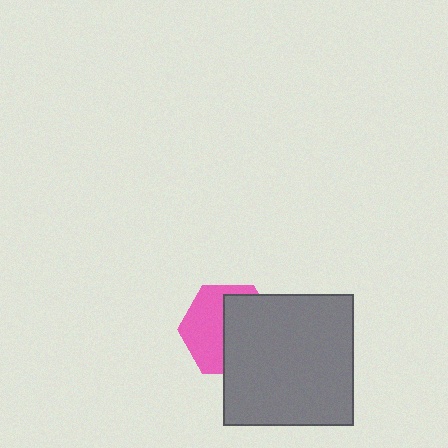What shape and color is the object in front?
The object in front is a gray square.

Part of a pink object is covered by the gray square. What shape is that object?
It is a hexagon.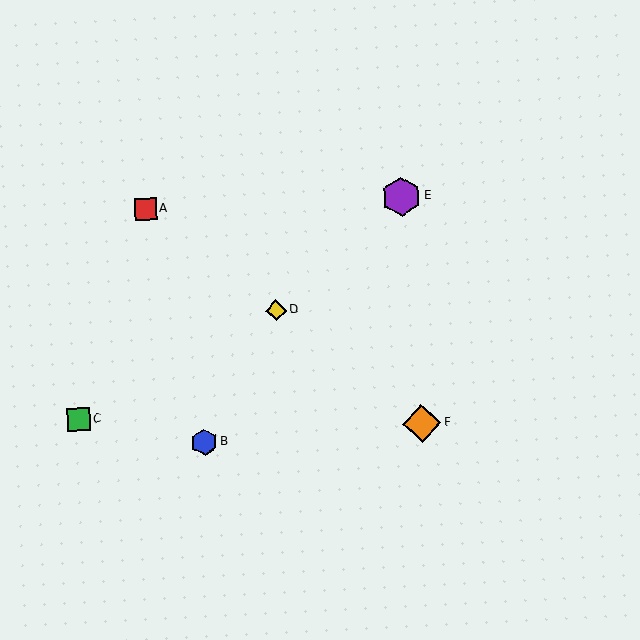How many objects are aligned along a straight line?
3 objects (A, D, F) are aligned along a straight line.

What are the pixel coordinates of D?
Object D is at (276, 310).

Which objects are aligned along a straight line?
Objects A, D, F are aligned along a straight line.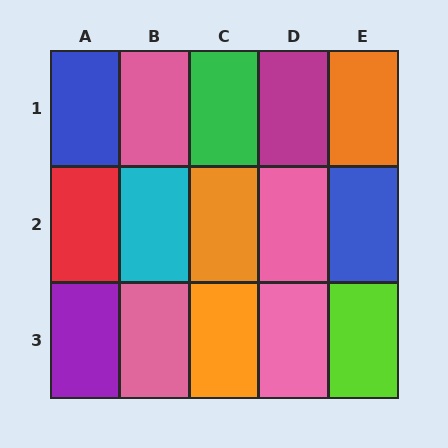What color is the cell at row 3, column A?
Purple.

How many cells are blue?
2 cells are blue.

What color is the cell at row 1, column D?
Magenta.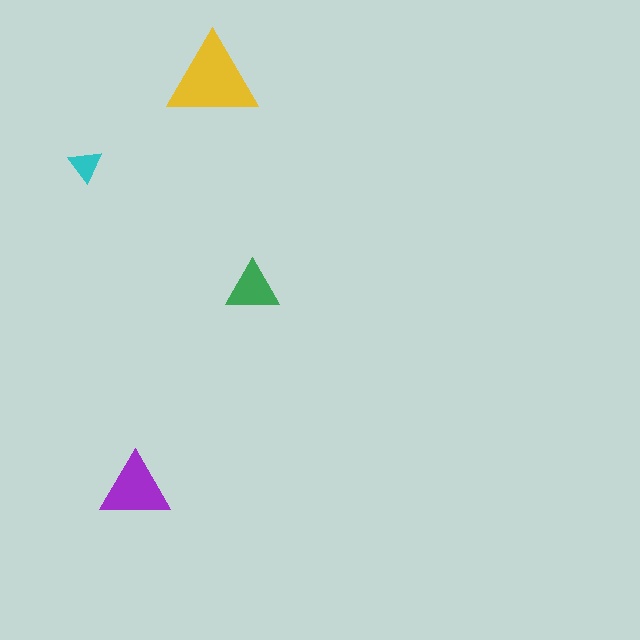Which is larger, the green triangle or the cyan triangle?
The green one.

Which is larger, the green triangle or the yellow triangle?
The yellow one.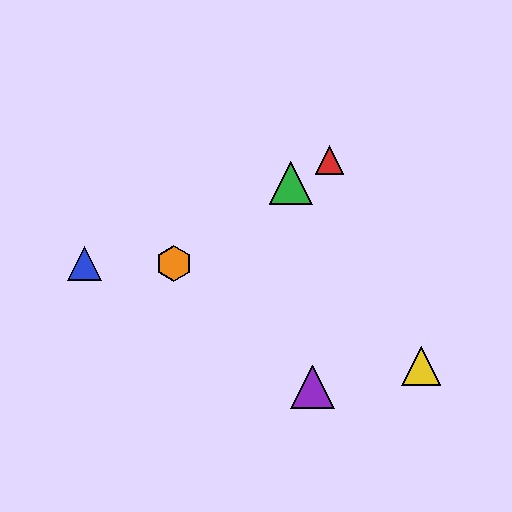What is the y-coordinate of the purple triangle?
The purple triangle is at y≈387.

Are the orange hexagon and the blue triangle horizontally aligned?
Yes, both are at y≈264.